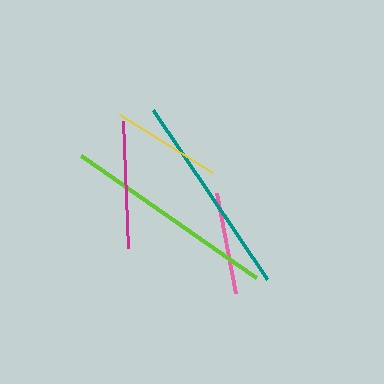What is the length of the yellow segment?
The yellow segment is approximately 110 pixels long.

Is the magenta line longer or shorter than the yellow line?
The magenta line is longer than the yellow line.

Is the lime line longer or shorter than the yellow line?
The lime line is longer than the yellow line.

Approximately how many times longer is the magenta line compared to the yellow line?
The magenta line is approximately 1.2 times the length of the yellow line.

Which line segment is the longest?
The lime line is the longest at approximately 213 pixels.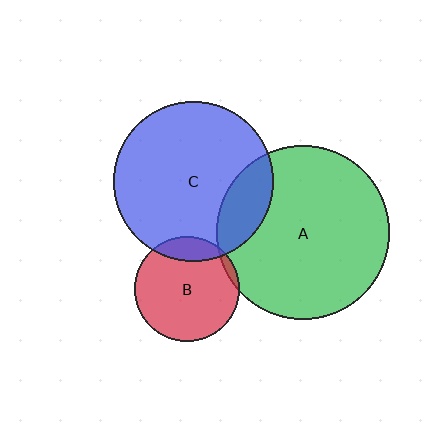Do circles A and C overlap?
Yes.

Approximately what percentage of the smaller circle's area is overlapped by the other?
Approximately 20%.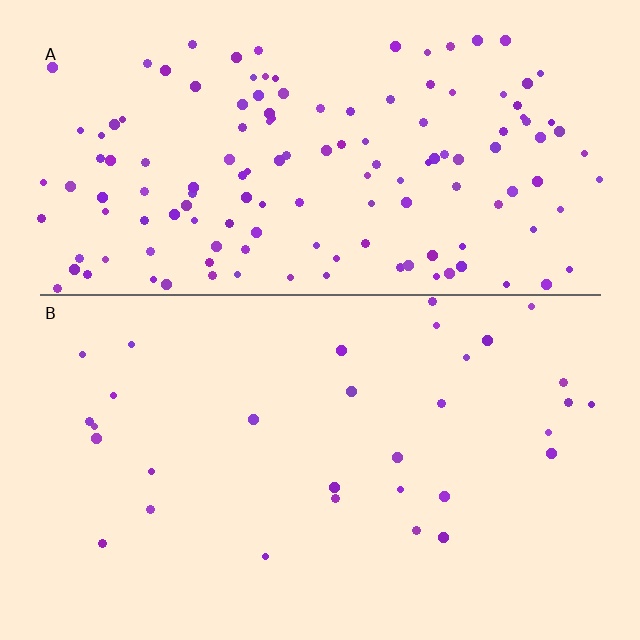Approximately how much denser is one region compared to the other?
Approximately 4.5× — region A over region B.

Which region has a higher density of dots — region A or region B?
A (the top).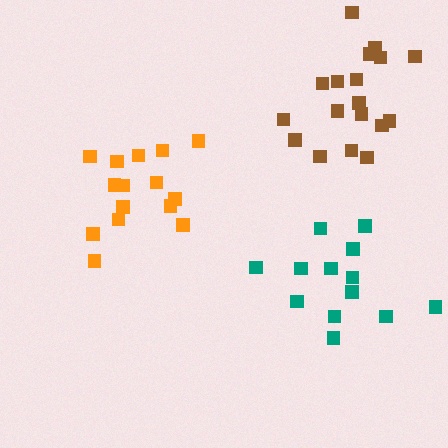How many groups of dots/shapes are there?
There are 3 groups.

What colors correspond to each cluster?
The clusters are colored: orange, teal, brown.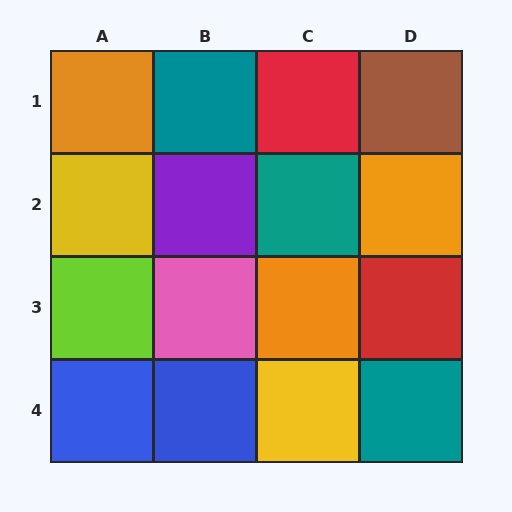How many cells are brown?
1 cell is brown.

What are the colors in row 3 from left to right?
Lime, pink, orange, red.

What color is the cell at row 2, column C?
Teal.